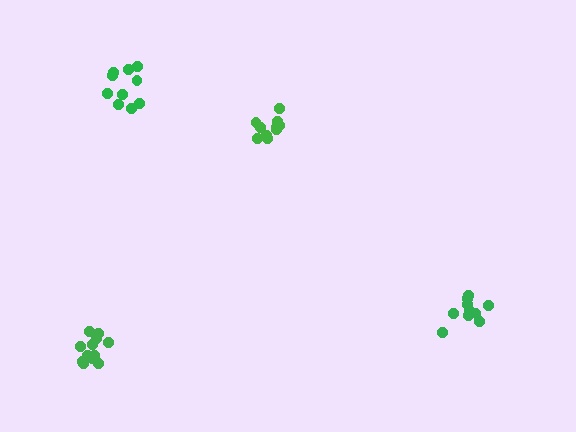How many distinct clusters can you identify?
There are 4 distinct clusters.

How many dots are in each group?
Group 1: 12 dots, Group 2: 10 dots, Group 3: 10 dots, Group 4: 10 dots (42 total).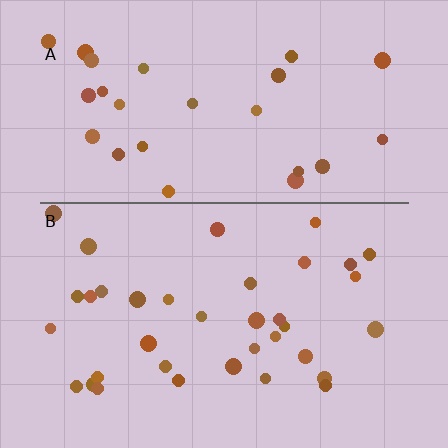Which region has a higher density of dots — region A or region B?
B (the bottom).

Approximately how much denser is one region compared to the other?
Approximately 1.3× — region B over region A.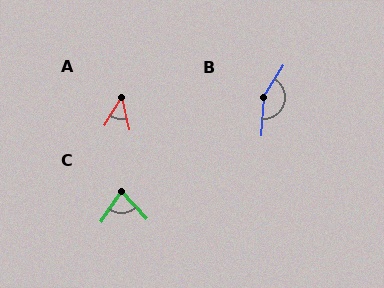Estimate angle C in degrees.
Approximately 76 degrees.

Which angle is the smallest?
A, at approximately 44 degrees.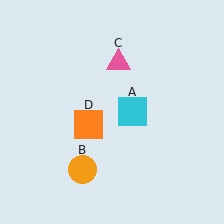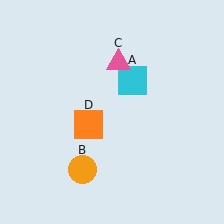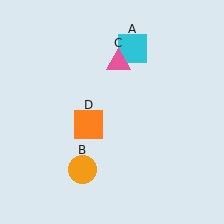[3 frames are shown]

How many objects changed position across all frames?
1 object changed position: cyan square (object A).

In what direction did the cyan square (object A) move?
The cyan square (object A) moved up.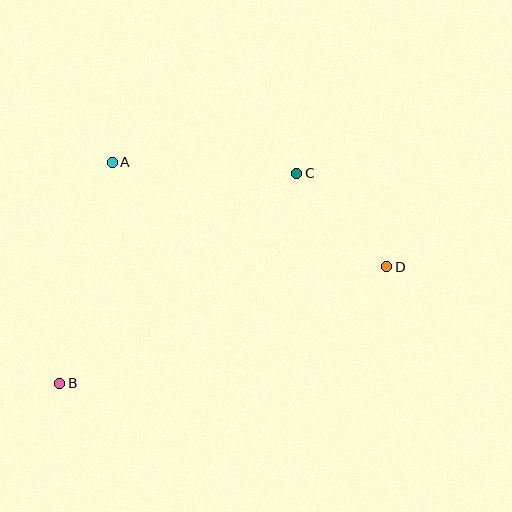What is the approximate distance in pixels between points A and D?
The distance between A and D is approximately 294 pixels.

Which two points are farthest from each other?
Points B and D are farthest from each other.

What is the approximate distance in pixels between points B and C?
The distance between B and C is approximately 316 pixels.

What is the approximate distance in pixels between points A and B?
The distance between A and B is approximately 227 pixels.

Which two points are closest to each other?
Points C and D are closest to each other.